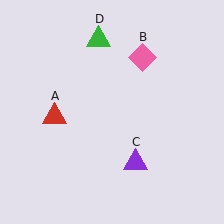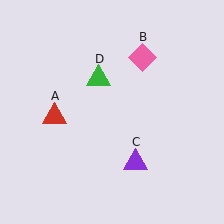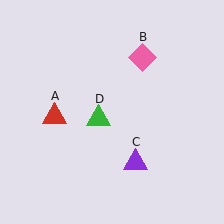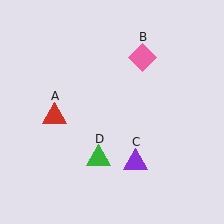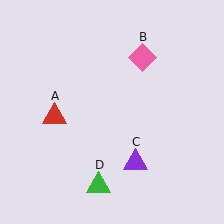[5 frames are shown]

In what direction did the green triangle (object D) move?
The green triangle (object D) moved down.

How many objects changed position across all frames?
1 object changed position: green triangle (object D).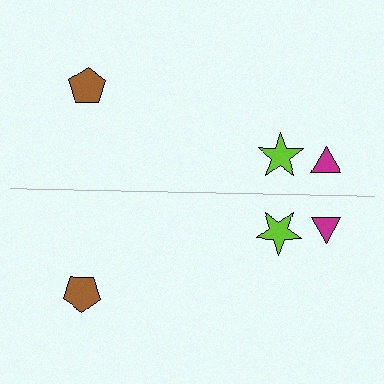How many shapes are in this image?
There are 6 shapes in this image.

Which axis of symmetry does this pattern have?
The pattern has a horizontal axis of symmetry running through the center of the image.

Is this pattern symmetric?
Yes, this pattern has bilateral (reflection) symmetry.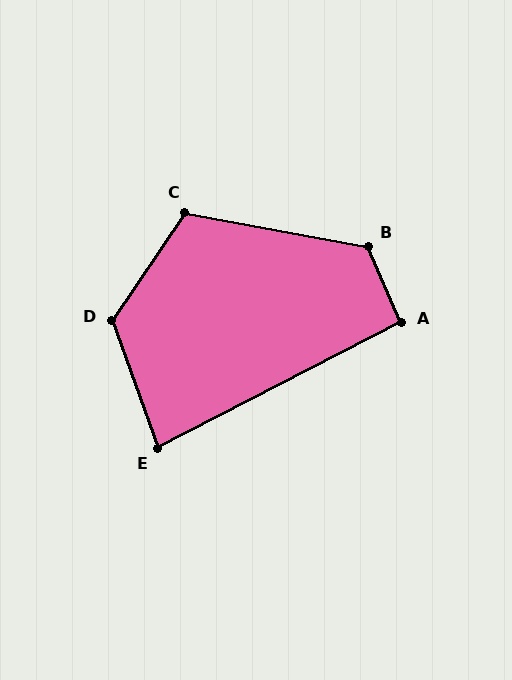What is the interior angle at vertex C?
Approximately 114 degrees (obtuse).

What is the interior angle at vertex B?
Approximately 124 degrees (obtuse).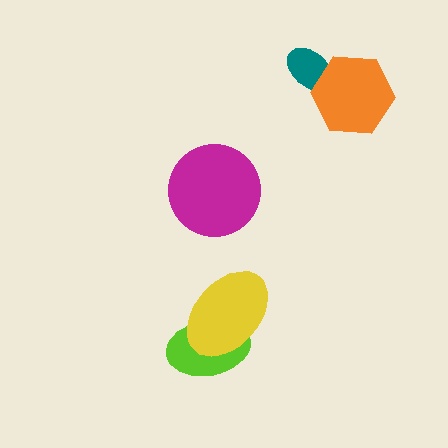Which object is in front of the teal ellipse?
The orange hexagon is in front of the teal ellipse.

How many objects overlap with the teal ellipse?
1 object overlaps with the teal ellipse.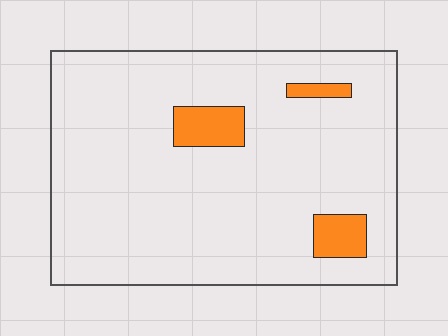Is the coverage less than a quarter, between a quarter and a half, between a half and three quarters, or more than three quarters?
Less than a quarter.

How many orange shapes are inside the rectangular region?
3.